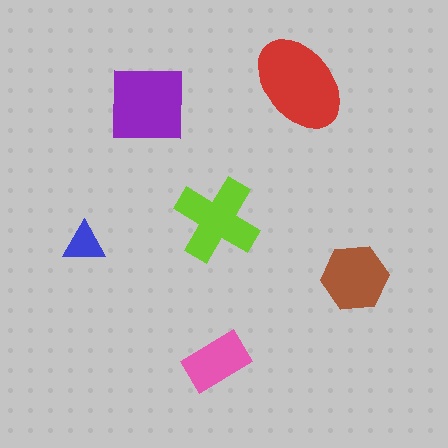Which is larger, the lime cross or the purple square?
The purple square.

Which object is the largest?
The red ellipse.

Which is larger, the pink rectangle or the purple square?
The purple square.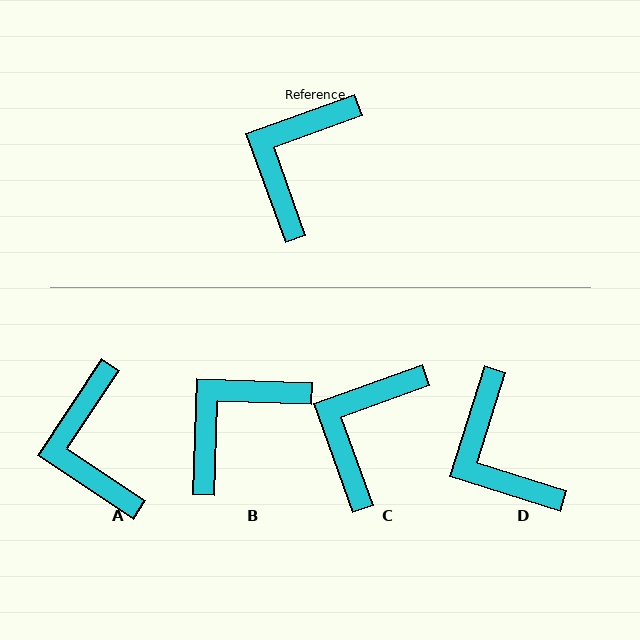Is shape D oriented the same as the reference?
No, it is off by about 53 degrees.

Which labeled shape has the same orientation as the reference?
C.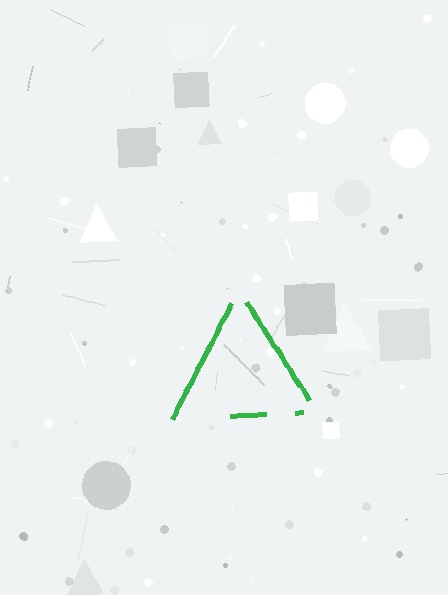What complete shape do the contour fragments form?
The contour fragments form a triangle.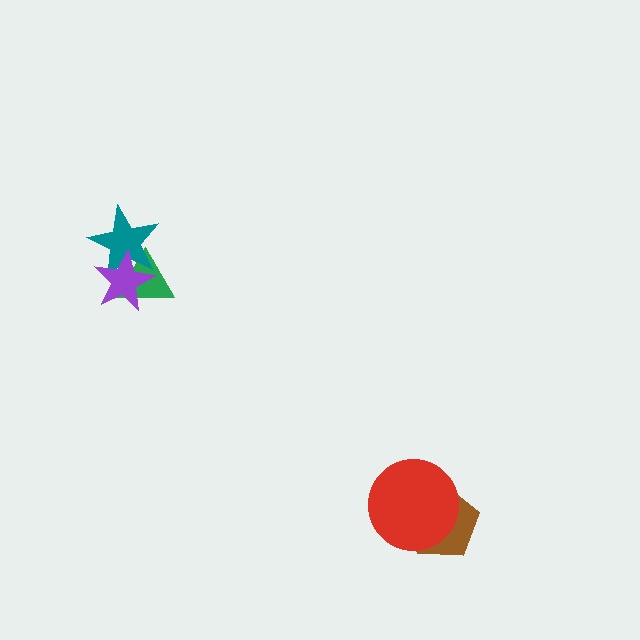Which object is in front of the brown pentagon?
The red circle is in front of the brown pentagon.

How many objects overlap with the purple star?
2 objects overlap with the purple star.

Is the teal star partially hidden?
Yes, it is partially covered by another shape.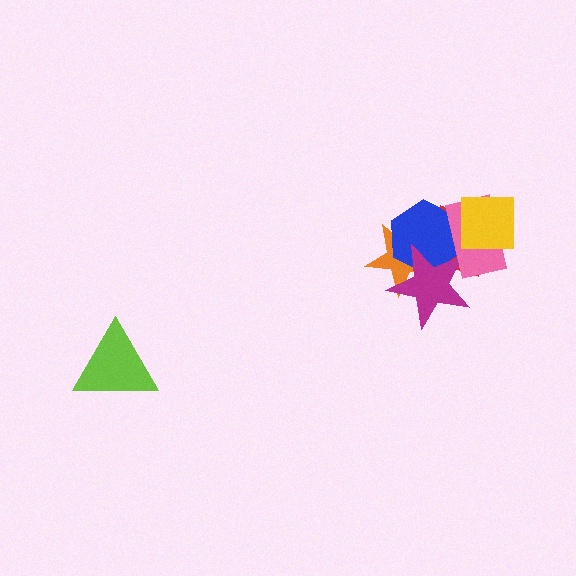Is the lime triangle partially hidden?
No, no other shape covers it.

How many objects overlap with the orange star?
3 objects overlap with the orange star.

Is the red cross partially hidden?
Yes, it is partially covered by another shape.